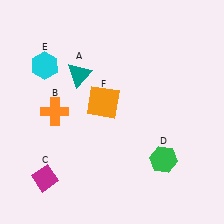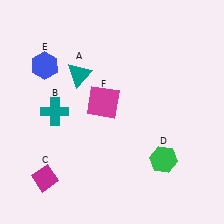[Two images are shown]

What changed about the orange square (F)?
In Image 1, F is orange. In Image 2, it changed to magenta.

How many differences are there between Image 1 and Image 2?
There are 3 differences between the two images.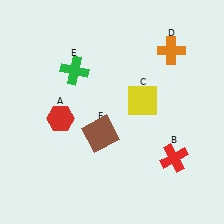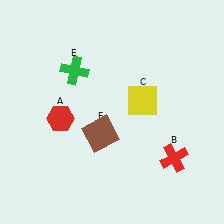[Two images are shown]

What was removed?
The orange cross (D) was removed in Image 2.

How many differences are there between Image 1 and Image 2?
There is 1 difference between the two images.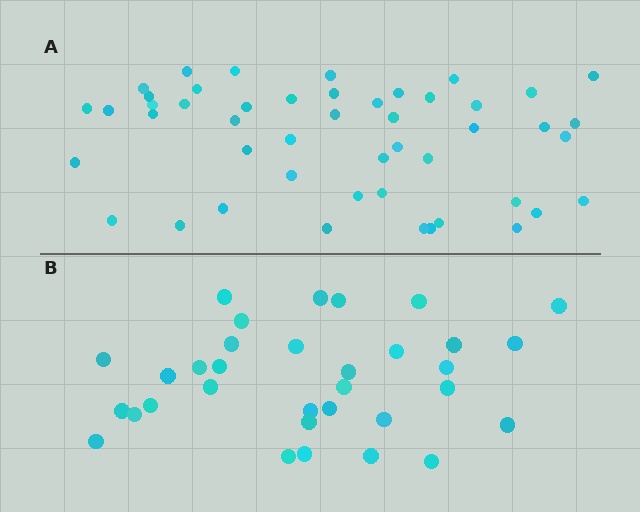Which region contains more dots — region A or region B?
Region A (the top region) has more dots.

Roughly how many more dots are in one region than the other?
Region A has approximately 15 more dots than region B.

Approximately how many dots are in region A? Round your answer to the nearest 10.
About 50 dots. (The exact count is 48, which rounds to 50.)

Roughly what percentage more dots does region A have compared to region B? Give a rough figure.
About 45% more.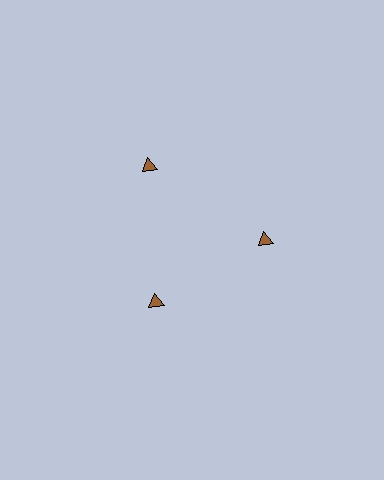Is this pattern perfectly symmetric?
No. The 3 brown triangles are arranged in a ring, but one element near the 11 o'clock position is pushed outward from the center, breaking the 3-fold rotational symmetry.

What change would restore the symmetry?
The symmetry would be restored by moving it inward, back onto the ring so that all 3 triangles sit at equal angles and equal distance from the center.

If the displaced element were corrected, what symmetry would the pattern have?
It would have 3-fold rotational symmetry — the pattern would map onto itself every 120 degrees.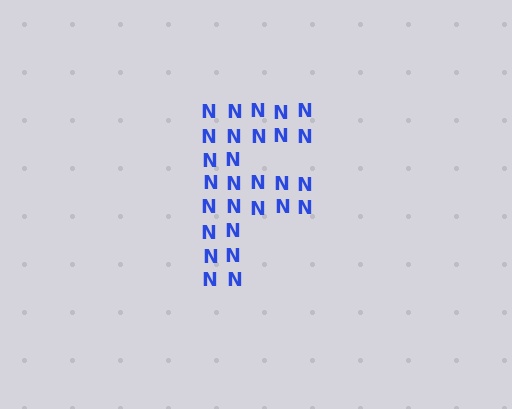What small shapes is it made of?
It is made of small letter N's.